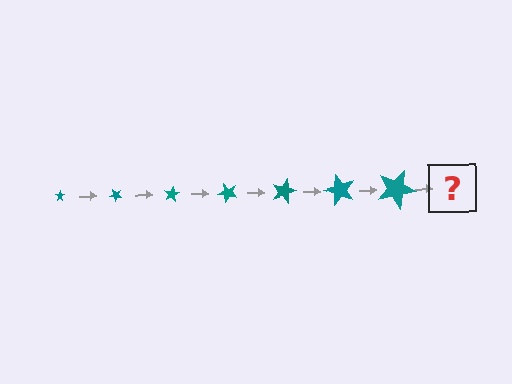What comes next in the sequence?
The next element should be a star, larger than the previous one and rotated 280 degrees from the start.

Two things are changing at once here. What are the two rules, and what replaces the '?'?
The two rules are that the star grows larger each step and it rotates 40 degrees each step. The '?' should be a star, larger than the previous one and rotated 280 degrees from the start.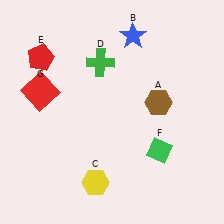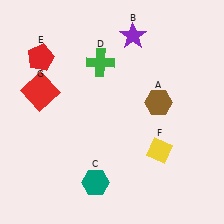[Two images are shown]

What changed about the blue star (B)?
In Image 1, B is blue. In Image 2, it changed to purple.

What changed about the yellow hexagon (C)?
In Image 1, C is yellow. In Image 2, it changed to teal.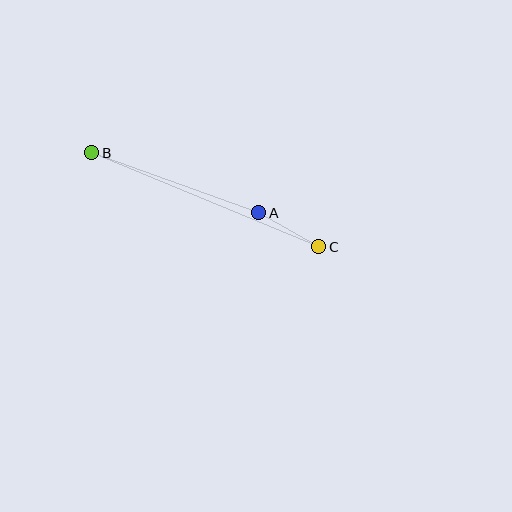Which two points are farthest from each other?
Points B and C are farthest from each other.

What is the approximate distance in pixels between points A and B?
The distance between A and B is approximately 177 pixels.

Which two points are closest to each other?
Points A and C are closest to each other.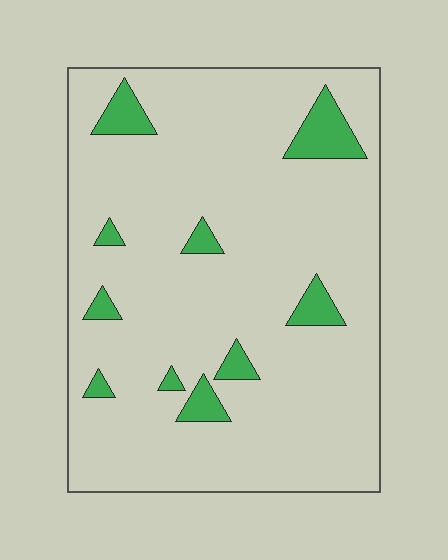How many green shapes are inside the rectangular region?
10.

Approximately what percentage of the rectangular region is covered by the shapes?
Approximately 10%.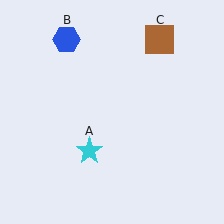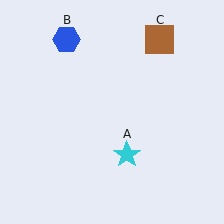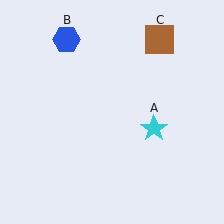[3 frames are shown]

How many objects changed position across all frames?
1 object changed position: cyan star (object A).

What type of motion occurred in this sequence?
The cyan star (object A) rotated counterclockwise around the center of the scene.